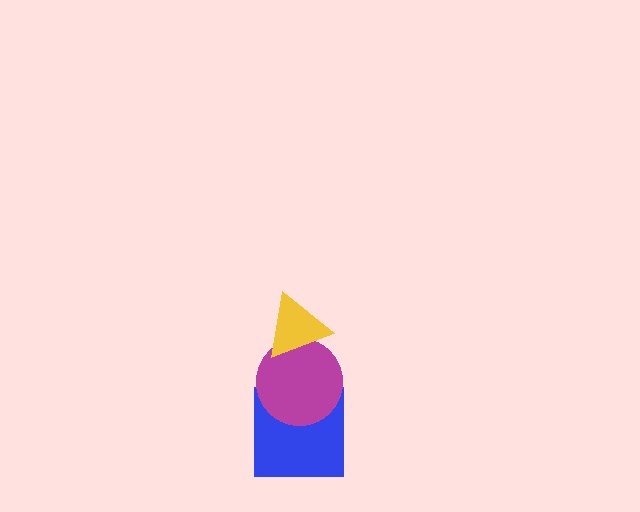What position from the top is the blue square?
The blue square is 3rd from the top.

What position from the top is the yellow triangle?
The yellow triangle is 1st from the top.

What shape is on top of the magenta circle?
The yellow triangle is on top of the magenta circle.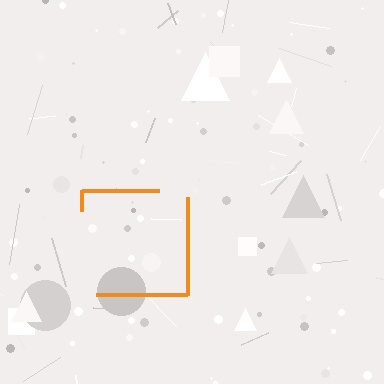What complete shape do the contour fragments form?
The contour fragments form a square.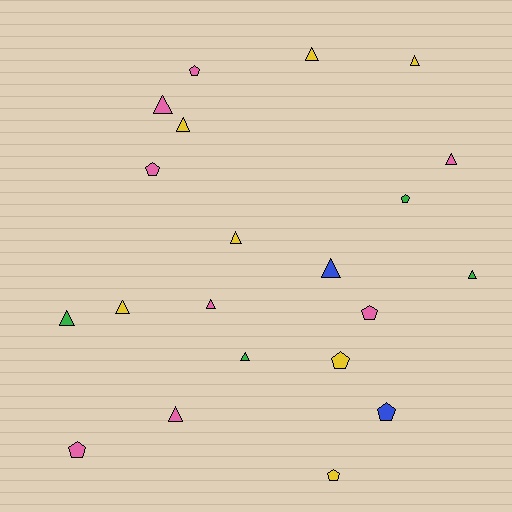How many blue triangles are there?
There is 1 blue triangle.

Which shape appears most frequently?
Triangle, with 13 objects.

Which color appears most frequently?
Pink, with 8 objects.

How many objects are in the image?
There are 21 objects.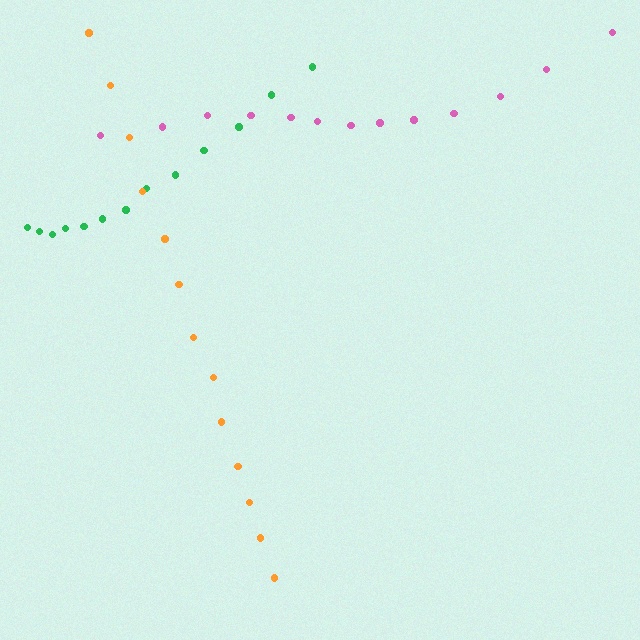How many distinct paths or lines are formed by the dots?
There are 3 distinct paths.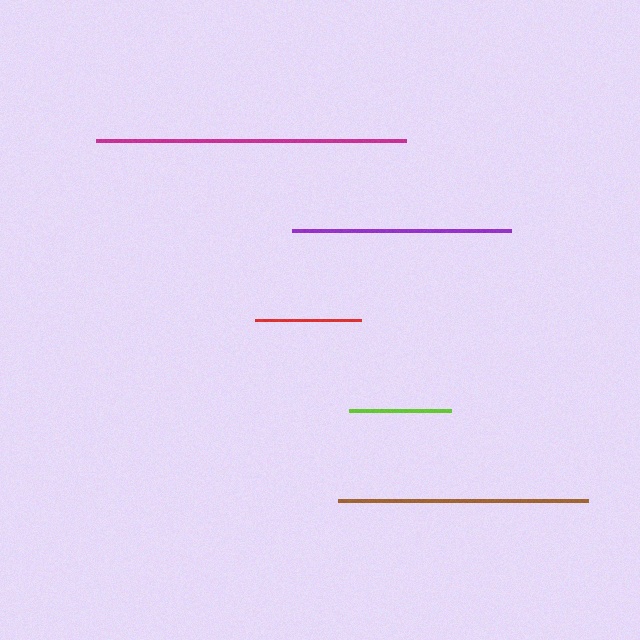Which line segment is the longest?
The magenta line is the longest at approximately 310 pixels.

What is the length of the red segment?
The red segment is approximately 106 pixels long.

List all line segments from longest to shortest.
From longest to shortest: magenta, brown, purple, red, lime.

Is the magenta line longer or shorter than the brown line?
The magenta line is longer than the brown line.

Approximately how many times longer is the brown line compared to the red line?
The brown line is approximately 2.4 times the length of the red line.